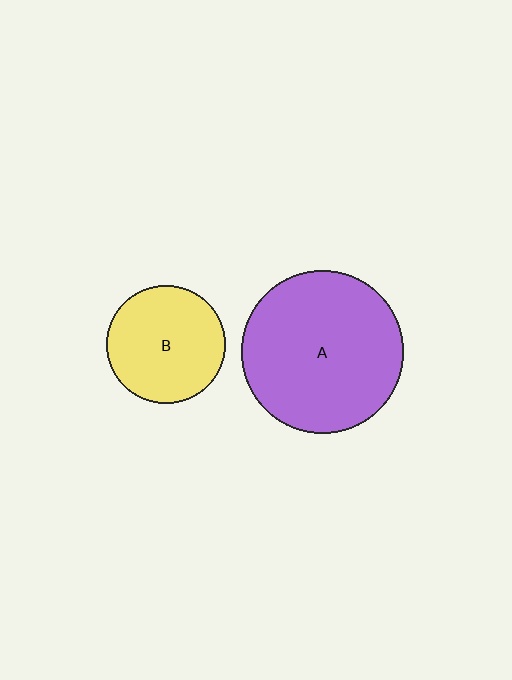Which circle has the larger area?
Circle A (purple).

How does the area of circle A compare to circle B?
Approximately 1.9 times.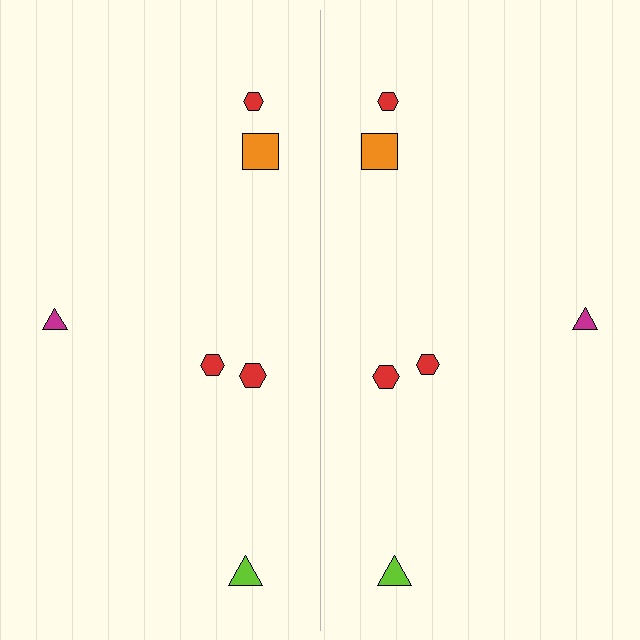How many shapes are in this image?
There are 12 shapes in this image.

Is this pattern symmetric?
Yes, this pattern has bilateral (reflection) symmetry.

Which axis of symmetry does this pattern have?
The pattern has a vertical axis of symmetry running through the center of the image.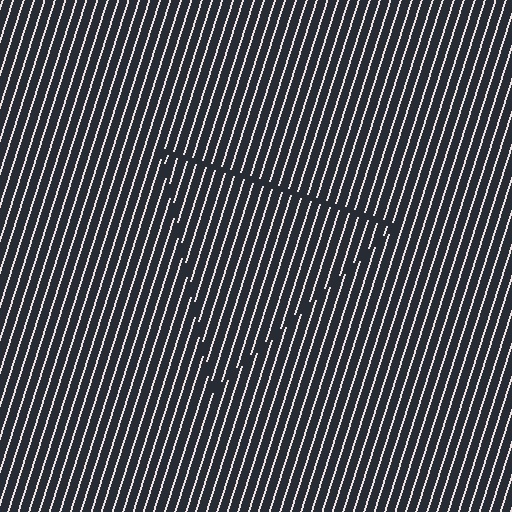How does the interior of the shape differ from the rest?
The interior of the shape contains the same grating, shifted by half a period — the contour is defined by the phase discontinuity where line-ends from the inner and outer gratings abut.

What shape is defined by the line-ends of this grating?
An illusory triangle. The interior of the shape contains the same grating, shifted by half a period — the contour is defined by the phase discontinuity where line-ends from the inner and outer gratings abut.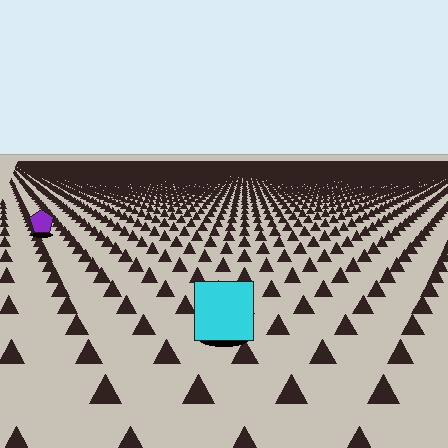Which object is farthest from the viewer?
The purple pentagon is farthest from the viewer. It appears smaller and the ground texture around it is denser.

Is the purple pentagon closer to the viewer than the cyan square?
No. The cyan square is closer — you can tell from the texture gradient: the ground texture is coarser near it.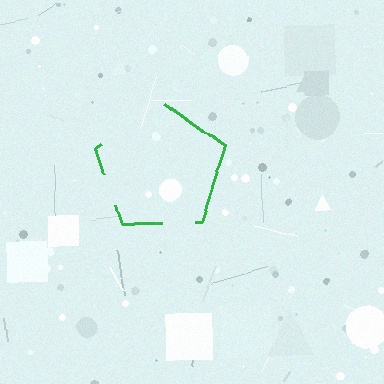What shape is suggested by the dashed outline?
The dashed outline suggests a pentagon.